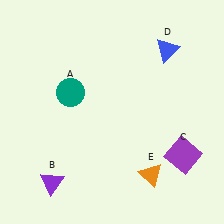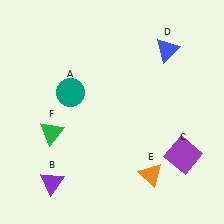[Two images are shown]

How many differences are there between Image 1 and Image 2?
There is 1 difference between the two images.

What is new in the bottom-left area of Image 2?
A green triangle (F) was added in the bottom-left area of Image 2.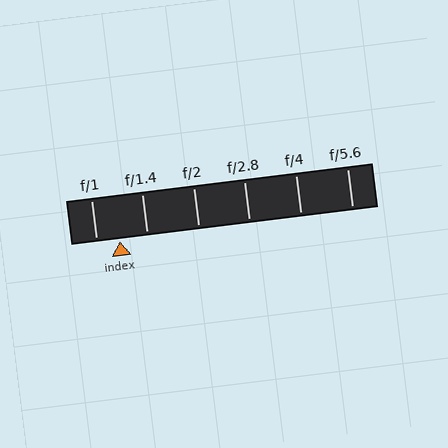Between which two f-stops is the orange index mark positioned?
The index mark is between f/1 and f/1.4.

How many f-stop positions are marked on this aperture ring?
There are 6 f-stop positions marked.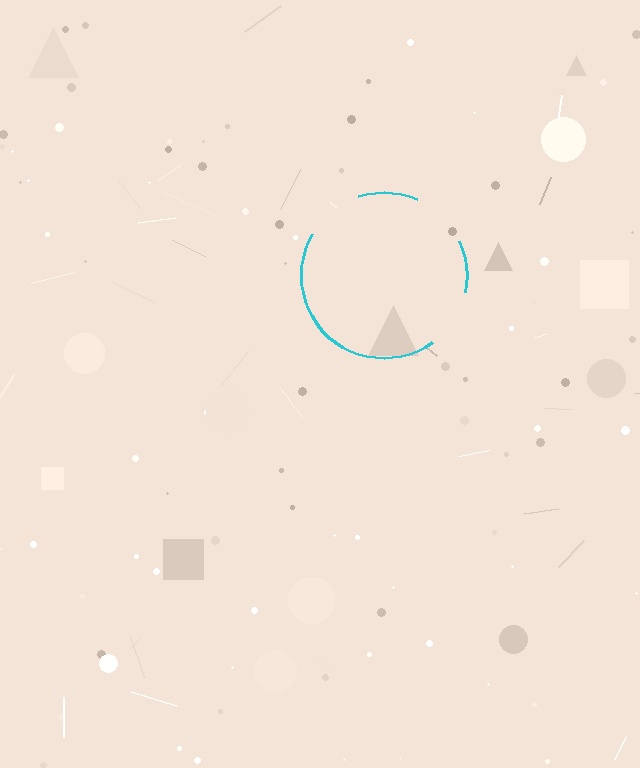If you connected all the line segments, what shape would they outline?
They would outline a circle.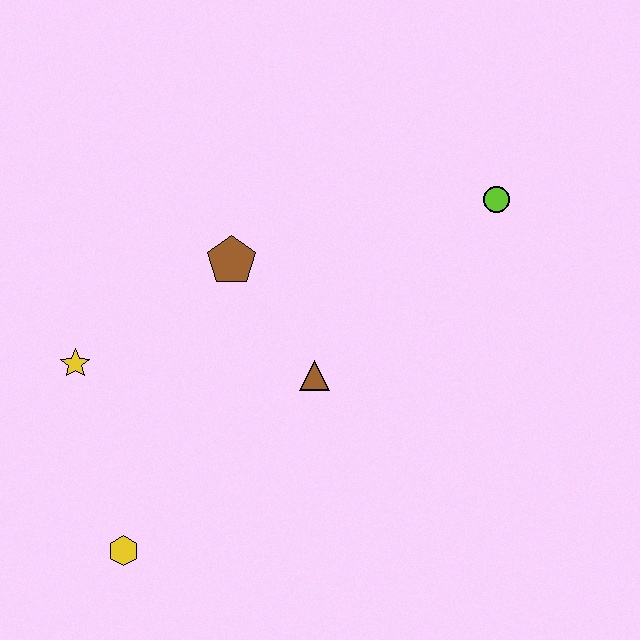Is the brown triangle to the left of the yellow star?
No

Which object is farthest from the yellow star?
The lime circle is farthest from the yellow star.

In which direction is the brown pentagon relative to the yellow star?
The brown pentagon is to the right of the yellow star.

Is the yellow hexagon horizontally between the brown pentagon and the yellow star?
Yes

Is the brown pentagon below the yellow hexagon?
No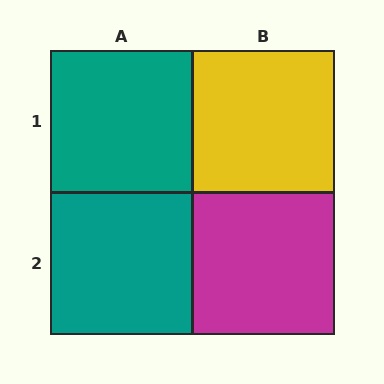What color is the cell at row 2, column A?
Teal.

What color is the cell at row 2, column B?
Magenta.